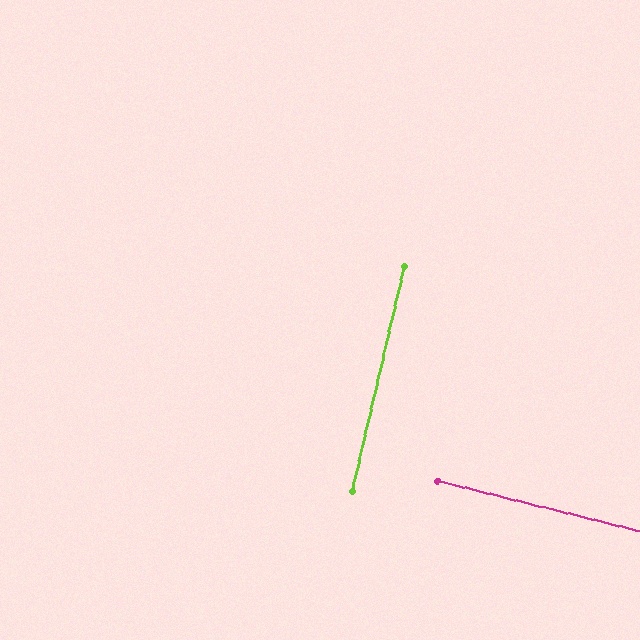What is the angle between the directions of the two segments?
Approximately 89 degrees.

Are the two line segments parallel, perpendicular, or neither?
Perpendicular — they meet at approximately 89°.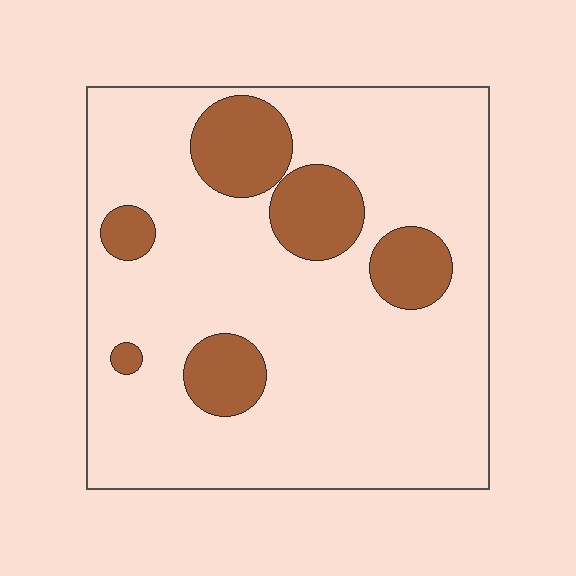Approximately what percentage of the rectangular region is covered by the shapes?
Approximately 20%.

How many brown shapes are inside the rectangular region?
6.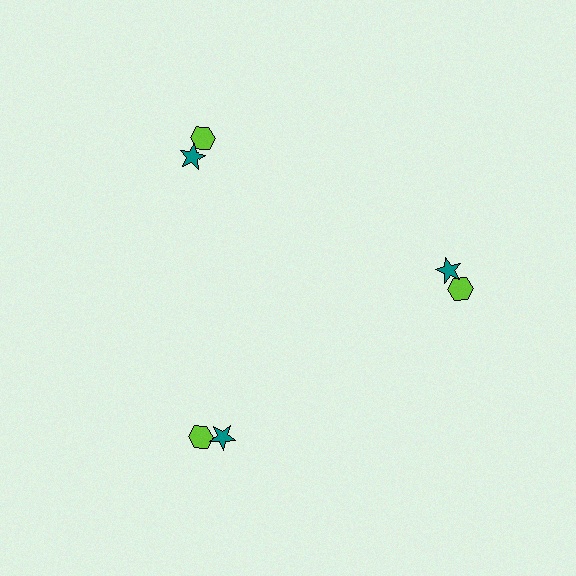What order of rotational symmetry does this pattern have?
This pattern has 3-fold rotational symmetry.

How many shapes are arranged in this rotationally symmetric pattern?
There are 6 shapes, arranged in 3 groups of 2.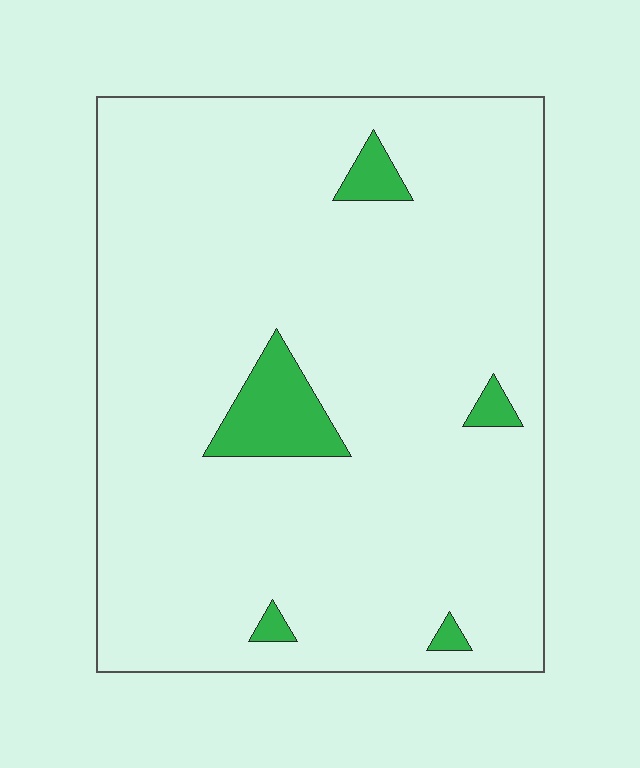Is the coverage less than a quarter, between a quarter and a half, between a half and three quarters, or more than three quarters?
Less than a quarter.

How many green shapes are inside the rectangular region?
5.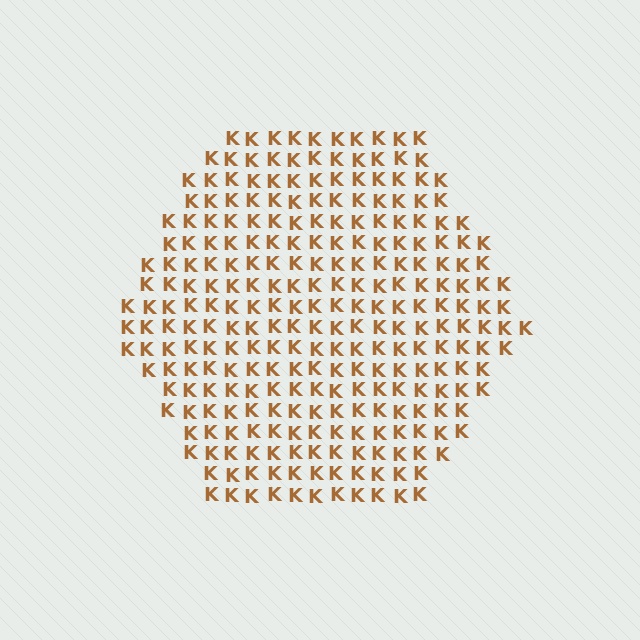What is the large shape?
The large shape is a hexagon.